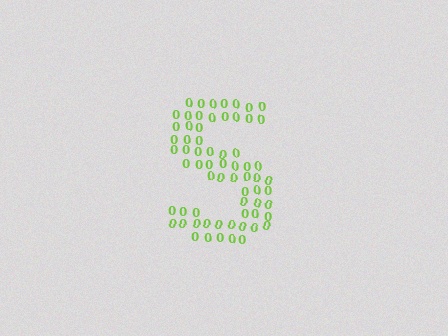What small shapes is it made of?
It is made of small digit 0's.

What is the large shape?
The large shape is the letter S.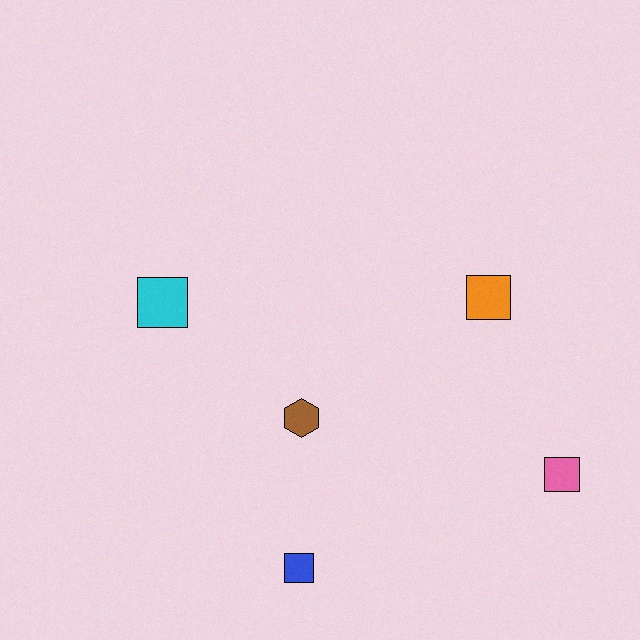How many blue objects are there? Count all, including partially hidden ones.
There is 1 blue object.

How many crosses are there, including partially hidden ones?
There are no crosses.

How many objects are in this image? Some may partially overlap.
There are 5 objects.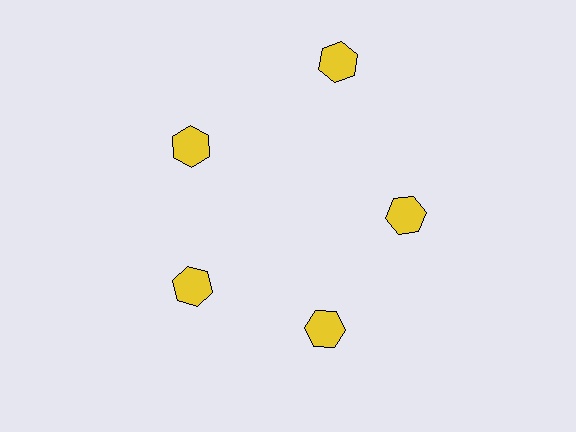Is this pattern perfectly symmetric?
No. The 5 yellow hexagons are arranged in a ring, but one element near the 1 o'clock position is pushed outward from the center, breaking the 5-fold rotational symmetry.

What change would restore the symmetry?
The symmetry would be restored by moving it inward, back onto the ring so that all 5 hexagons sit at equal angles and equal distance from the center.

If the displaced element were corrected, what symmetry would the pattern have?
It would have 5-fold rotational symmetry — the pattern would map onto itself every 72 degrees.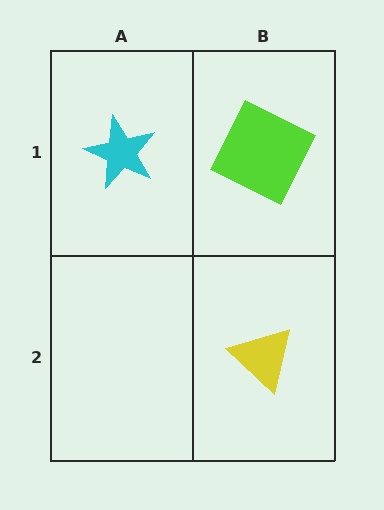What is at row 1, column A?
A cyan star.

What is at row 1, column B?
A lime square.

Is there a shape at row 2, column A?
No, that cell is empty.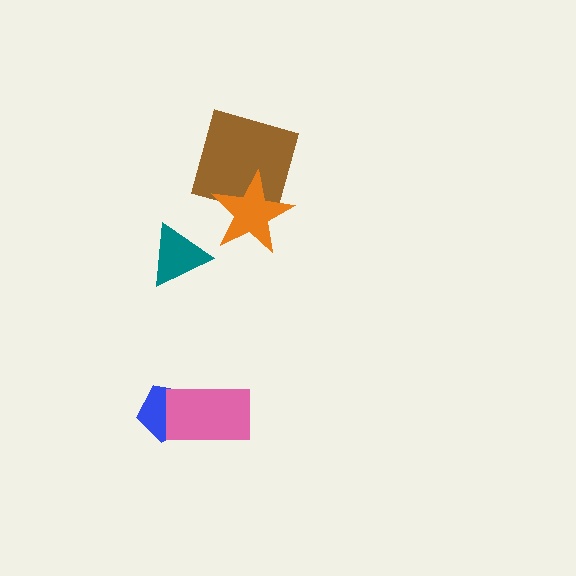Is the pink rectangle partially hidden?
No, no other shape covers it.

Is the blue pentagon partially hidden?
Yes, it is partially covered by another shape.